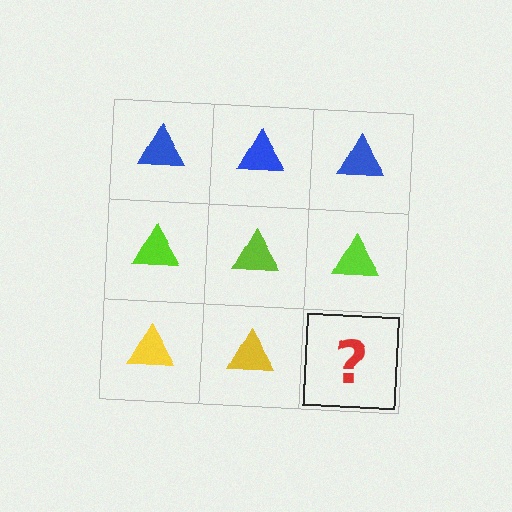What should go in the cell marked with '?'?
The missing cell should contain a yellow triangle.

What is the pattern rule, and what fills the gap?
The rule is that each row has a consistent color. The gap should be filled with a yellow triangle.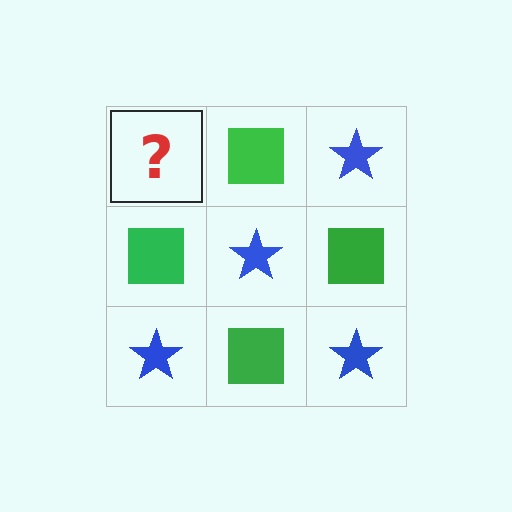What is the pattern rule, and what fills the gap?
The rule is that it alternates blue star and green square in a checkerboard pattern. The gap should be filled with a blue star.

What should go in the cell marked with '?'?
The missing cell should contain a blue star.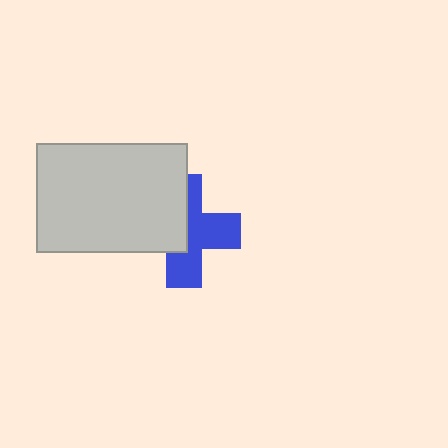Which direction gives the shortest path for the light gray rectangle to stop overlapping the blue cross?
Moving left gives the shortest separation.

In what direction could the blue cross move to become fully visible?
The blue cross could move right. That would shift it out from behind the light gray rectangle entirely.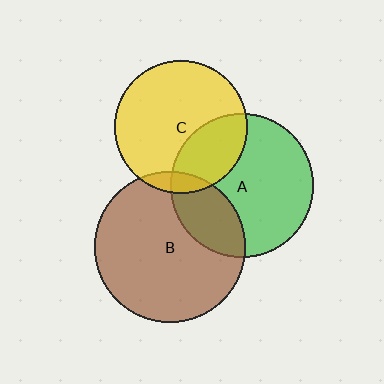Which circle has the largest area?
Circle B (brown).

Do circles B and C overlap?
Yes.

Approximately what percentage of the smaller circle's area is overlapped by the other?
Approximately 10%.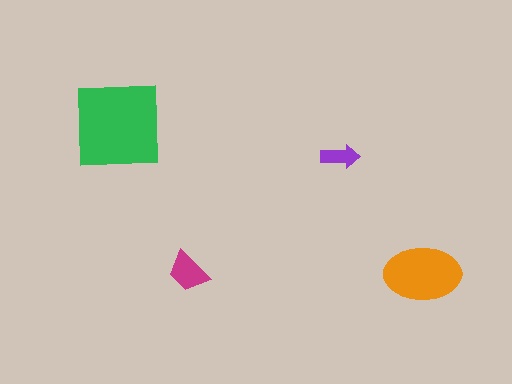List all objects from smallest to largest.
The purple arrow, the magenta trapezoid, the orange ellipse, the green square.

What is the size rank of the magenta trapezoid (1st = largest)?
3rd.